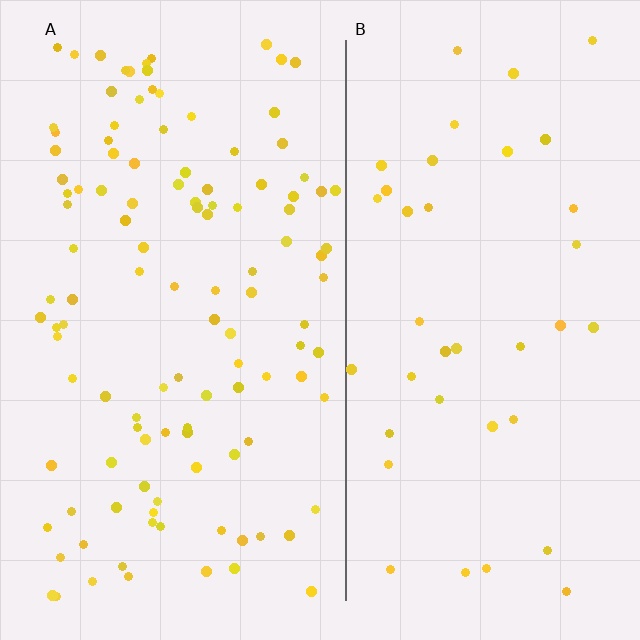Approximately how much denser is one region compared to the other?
Approximately 3.0× — region A over region B.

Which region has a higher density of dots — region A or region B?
A (the left).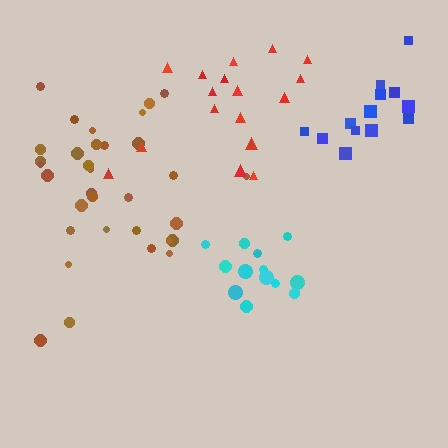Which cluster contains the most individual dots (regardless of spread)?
Brown (34).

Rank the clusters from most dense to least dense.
cyan, blue, brown, red.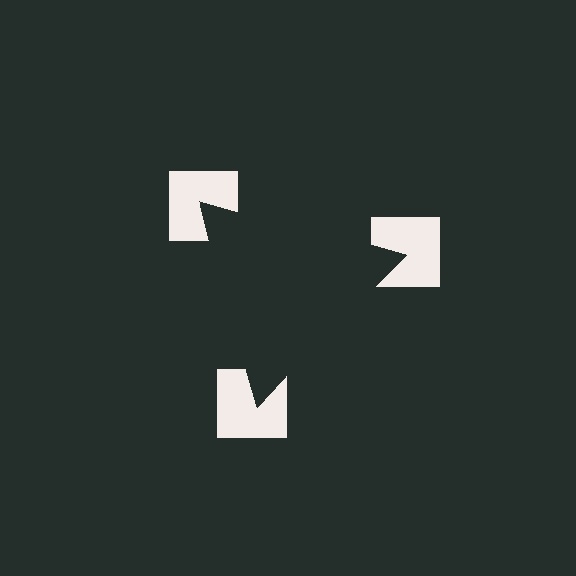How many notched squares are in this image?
There are 3 — one at each vertex of the illusory triangle.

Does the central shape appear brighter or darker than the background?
It typically appears slightly darker than the background, even though no actual brightness change is drawn.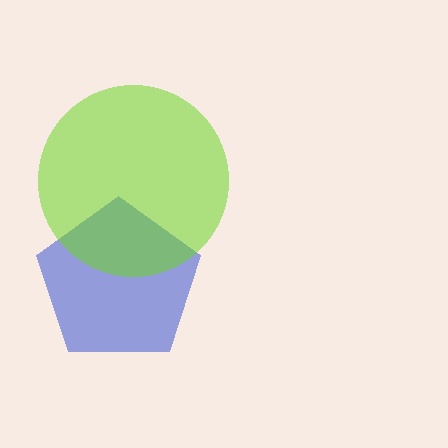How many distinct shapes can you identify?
There are 2 distinct shapes: a blue pentagon, a lime circle.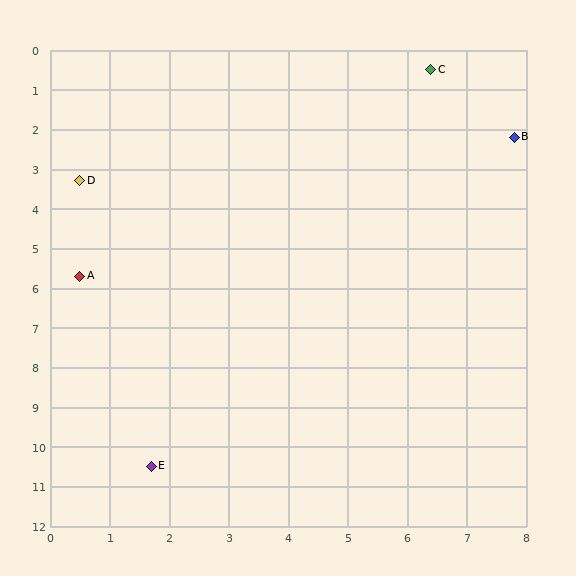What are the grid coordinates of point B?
Point B is at approximately (7.8, 2.2).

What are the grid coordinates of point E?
Point E is at approximately (1.7, 10.5).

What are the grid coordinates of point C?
Point C is at approximately (6.4, 0.5).